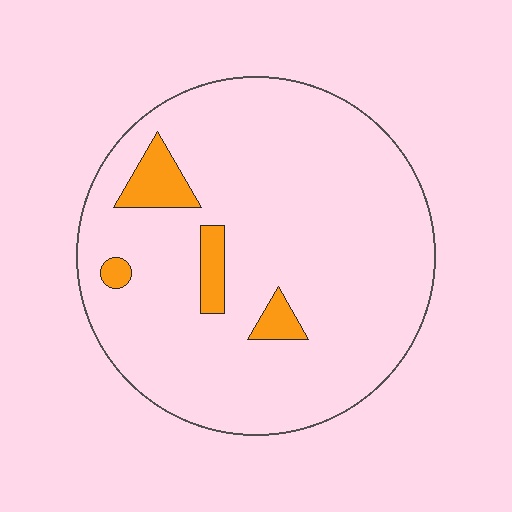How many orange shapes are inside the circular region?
4.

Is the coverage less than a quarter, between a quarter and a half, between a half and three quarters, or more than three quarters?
Less than a quarter.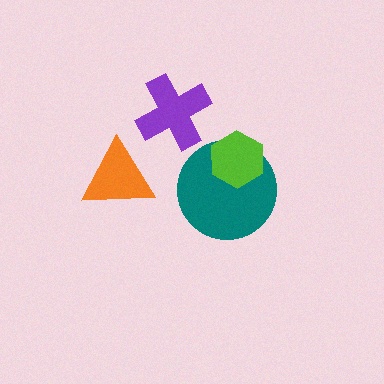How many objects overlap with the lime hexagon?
1 object overlaps with the lime hexagon.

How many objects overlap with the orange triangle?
0 objects overlap with the orange triangle.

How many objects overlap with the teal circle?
1 object overlaps with the teal circle.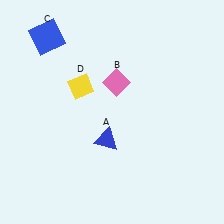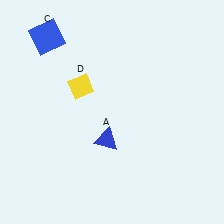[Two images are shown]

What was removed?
The pink diamond (B) was removed in Image 2.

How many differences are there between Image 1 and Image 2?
There is 1 difference between the two images.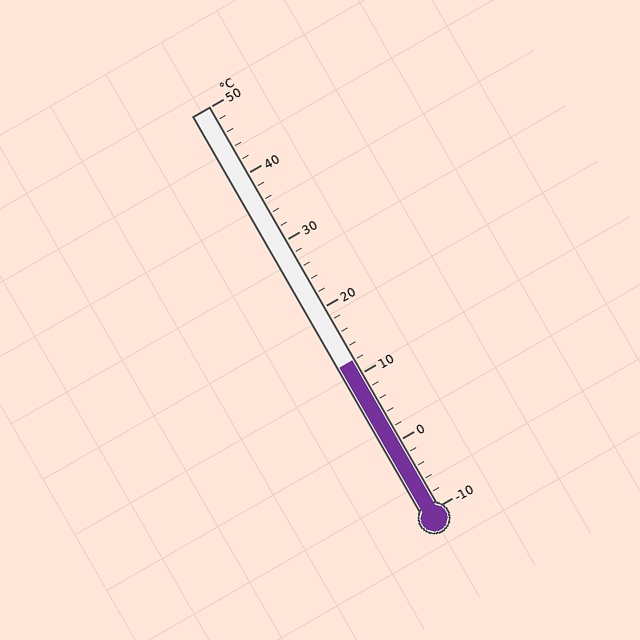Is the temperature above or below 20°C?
The temperature is below 20°C.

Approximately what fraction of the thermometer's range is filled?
The thermometer is filled to approximately 35% of its range.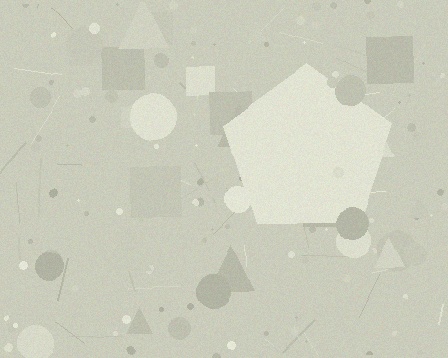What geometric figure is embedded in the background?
A pentagon is embedded in the background.